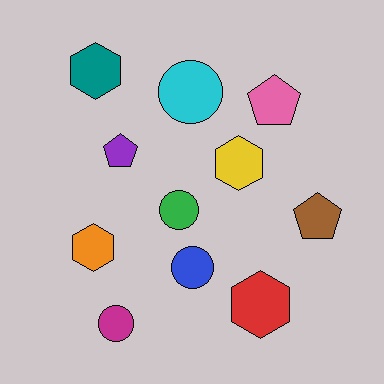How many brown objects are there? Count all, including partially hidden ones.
There is 1 brown object.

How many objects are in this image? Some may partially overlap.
There are 11 objects.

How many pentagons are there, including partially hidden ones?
There are 3 pentagons.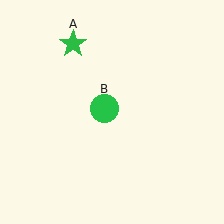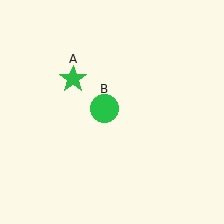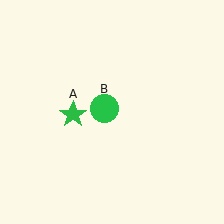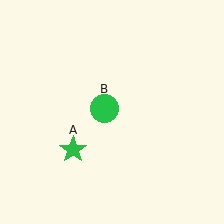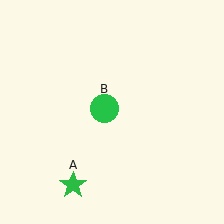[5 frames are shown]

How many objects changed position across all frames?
1 object changed position: green star (object A).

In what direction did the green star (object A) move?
The green star (object A) moved down.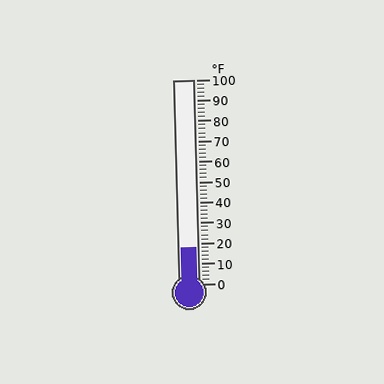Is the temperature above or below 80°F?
The temperature is below 80°F.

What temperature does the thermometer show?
The thermometer shows approximately 18°F.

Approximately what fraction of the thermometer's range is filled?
The thermometer is filled to approximately 20% of its range.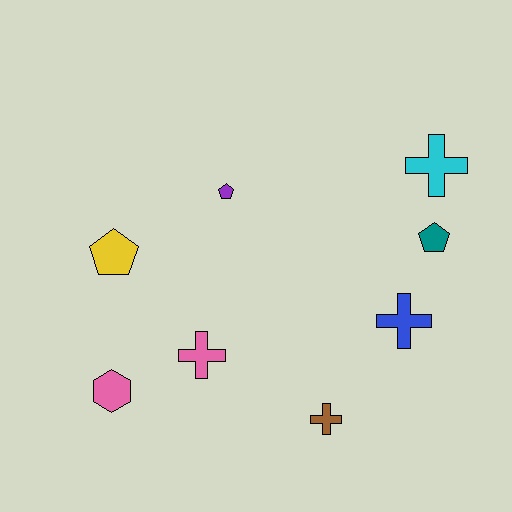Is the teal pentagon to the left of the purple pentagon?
No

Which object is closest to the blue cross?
The teal pentagon is closest to the blue cross.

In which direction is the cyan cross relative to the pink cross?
The cyan cross is to the right of the pink cross.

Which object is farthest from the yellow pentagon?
The cyan cross is farthest from the yellow pentagon.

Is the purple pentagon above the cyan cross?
No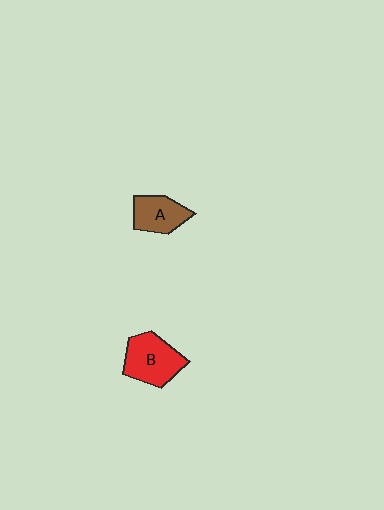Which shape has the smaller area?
Shape A (brown).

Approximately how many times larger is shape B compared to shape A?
Approximately 1.4 times.